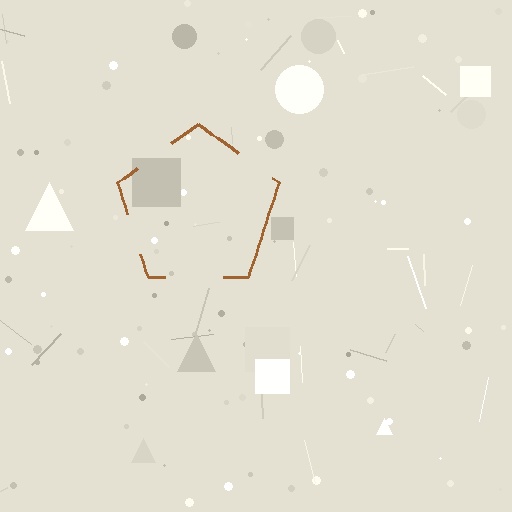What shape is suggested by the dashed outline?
The dashed outline suggests a pentagon.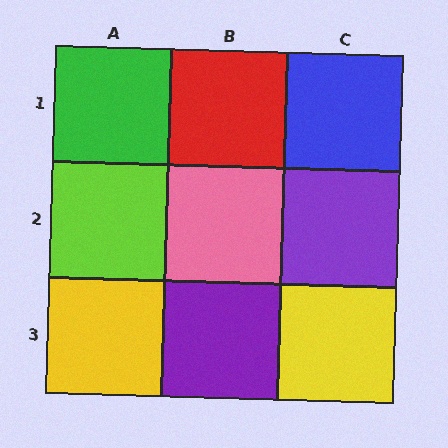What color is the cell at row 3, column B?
Purple.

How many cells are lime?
1 cell is lime.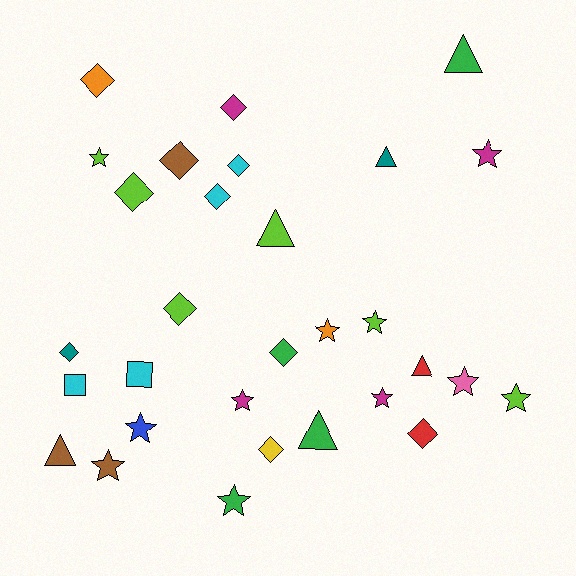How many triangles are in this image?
There are 6 triangles.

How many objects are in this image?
There are 30 objects.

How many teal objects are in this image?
There are 2 teal objects.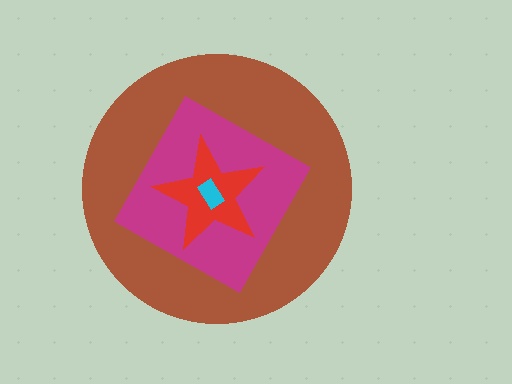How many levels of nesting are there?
4.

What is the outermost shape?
The brown circle.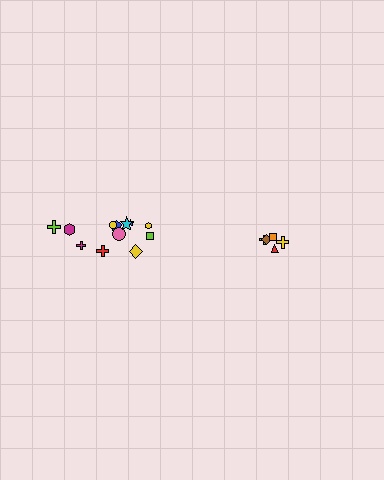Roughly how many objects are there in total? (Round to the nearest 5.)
Roughly 15 objects in total.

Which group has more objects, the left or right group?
The left group.